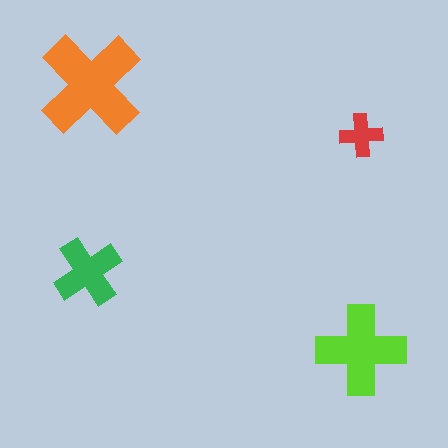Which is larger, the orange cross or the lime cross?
The orange one.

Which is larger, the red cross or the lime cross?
The lime one.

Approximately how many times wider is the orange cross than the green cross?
About 1.5 times wider.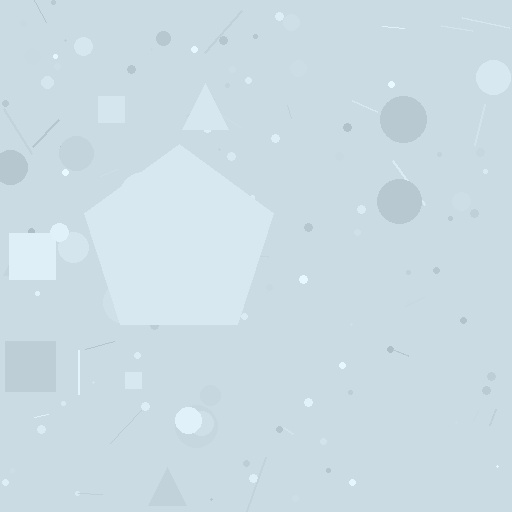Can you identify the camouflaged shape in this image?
The camouflaged shape is a pentagon.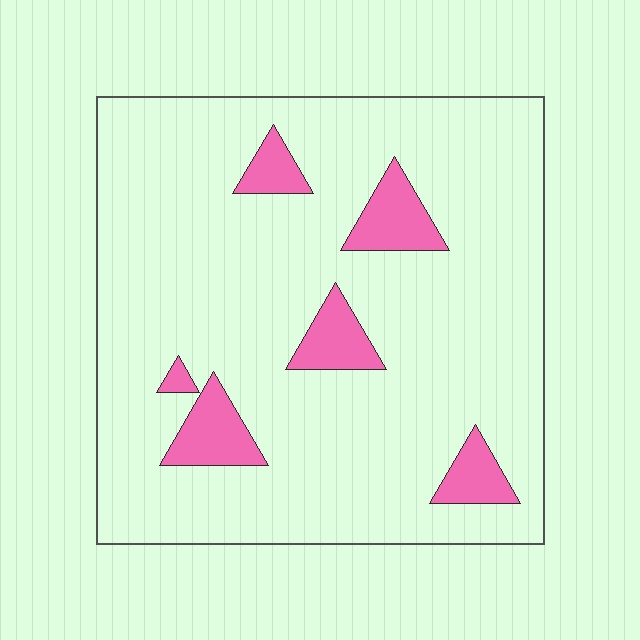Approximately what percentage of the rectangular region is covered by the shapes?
Approximately 10%.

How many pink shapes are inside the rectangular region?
6.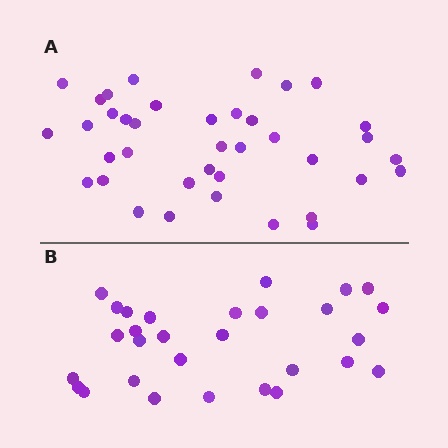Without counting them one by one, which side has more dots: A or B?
Region A (the top region) has more dots.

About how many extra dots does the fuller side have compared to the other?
Region A has roughly 8 or so more dots than region B.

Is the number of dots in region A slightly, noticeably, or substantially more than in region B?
Region A has noticeably more, but not dramatically so. The ratio is roughly 1.3 to 1.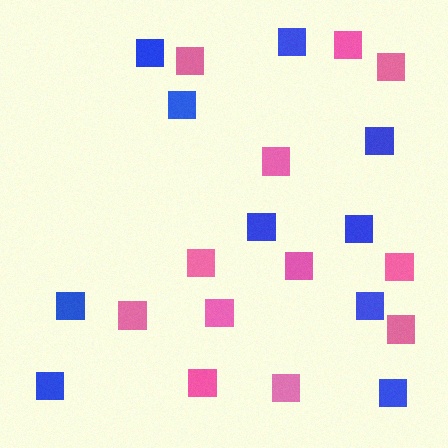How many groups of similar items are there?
There are 2 groups: one group of blue squares (10) and one group of pink squares (12).